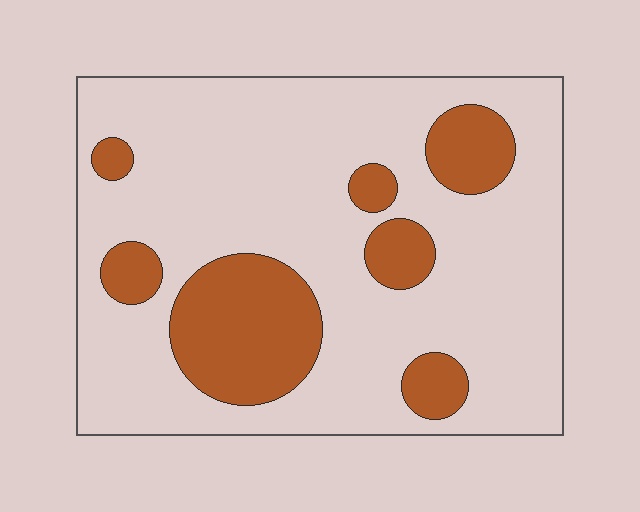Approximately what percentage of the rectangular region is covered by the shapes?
Approximately 20%.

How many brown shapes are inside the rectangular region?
7.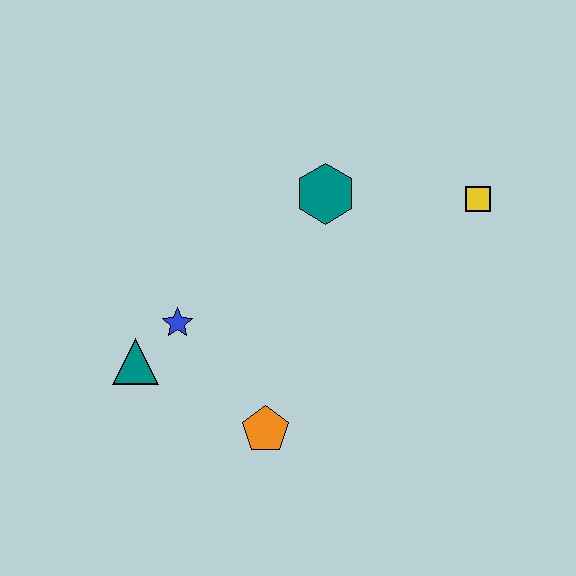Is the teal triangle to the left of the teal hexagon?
Yes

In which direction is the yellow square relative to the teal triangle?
The yellow square is to the right of the teal triangle.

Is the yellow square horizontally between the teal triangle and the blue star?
No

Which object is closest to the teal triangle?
The blue star is closest to the teal triangle.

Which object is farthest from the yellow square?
The teal triangle is farthest from the yellow square.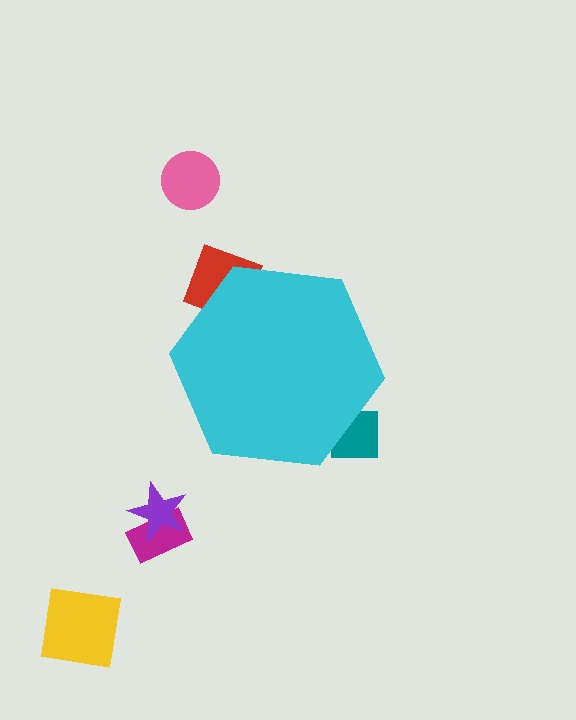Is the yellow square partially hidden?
No, the yellow square is fully visible.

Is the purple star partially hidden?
No, the purple star is fully visible.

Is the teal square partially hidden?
Yes, the teal square is partially hidden behind the cyan hexagon.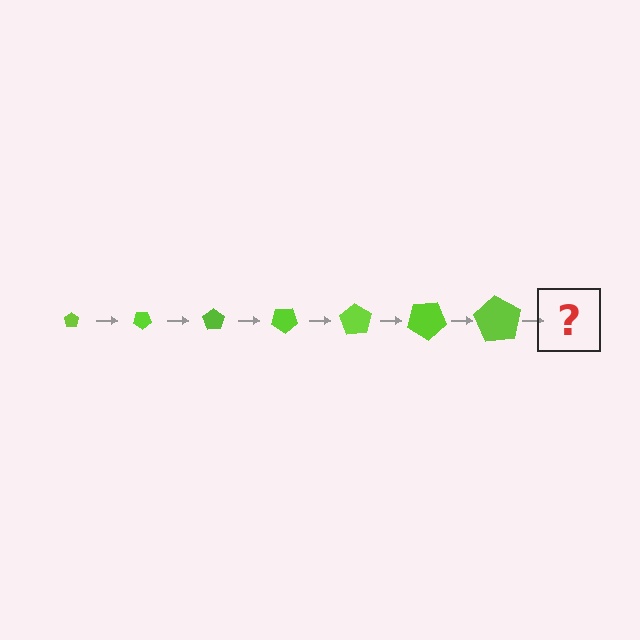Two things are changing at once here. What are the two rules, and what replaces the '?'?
The two rules are that the pentagon grows larger each step and it rotates 35 degrees each step. The '?' should be a pentagon, larger than the previous one and rotated 245 degrees from the start.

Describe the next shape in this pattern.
It should be a pentagon, larger than the previous one and rotated 245 degrees from the start.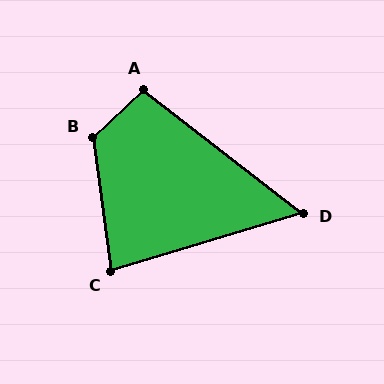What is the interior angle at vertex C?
Approximately 81 degrees (acute).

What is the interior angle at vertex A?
Approximately 99 degrees (obtuse).